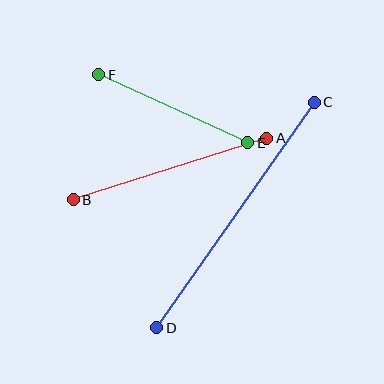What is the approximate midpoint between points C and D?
The midpoint is at approximately (235, 215) pixels.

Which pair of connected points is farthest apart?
Points C and D are farthest apart.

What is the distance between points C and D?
The distance is approximately 275 pixels.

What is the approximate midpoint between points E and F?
The midpoint is at approximately (173, 109) pixels.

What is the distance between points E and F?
The distance is approximately 164 pixels.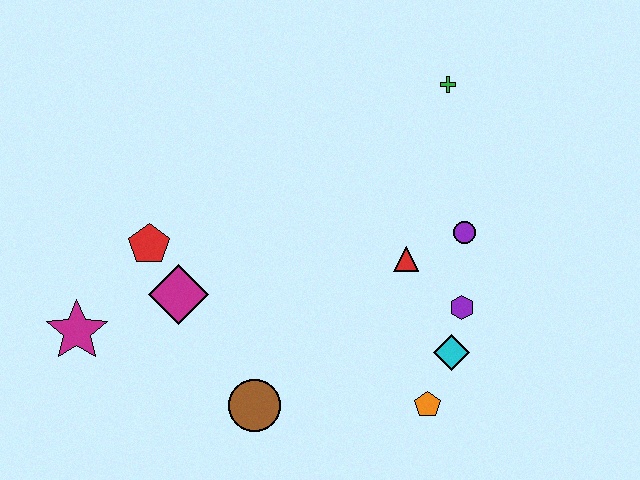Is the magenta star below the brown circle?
No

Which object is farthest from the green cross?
The magenta star is farthest from the green cross.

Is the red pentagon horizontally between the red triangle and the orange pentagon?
No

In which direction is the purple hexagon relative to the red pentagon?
The purple hexagon is to the right of the red pentagon.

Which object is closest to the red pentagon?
The magenta diamond is closest to the red pentagon.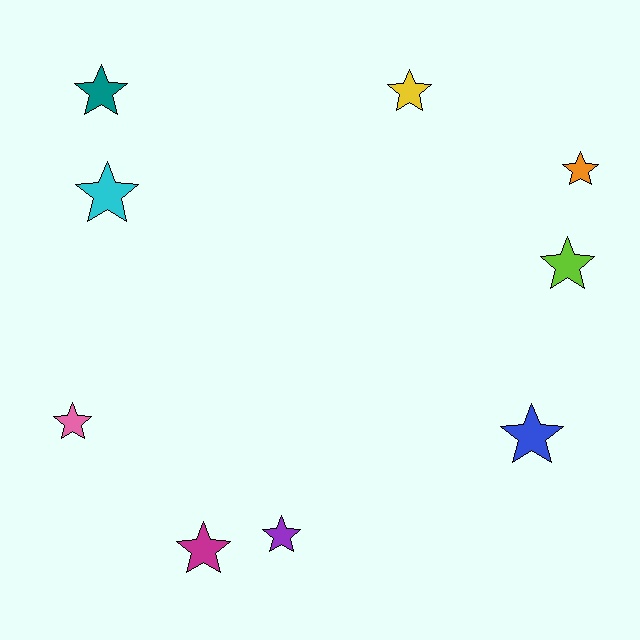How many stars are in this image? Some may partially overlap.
There are 9 stars.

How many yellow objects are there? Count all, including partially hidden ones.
There is 1 yellow object.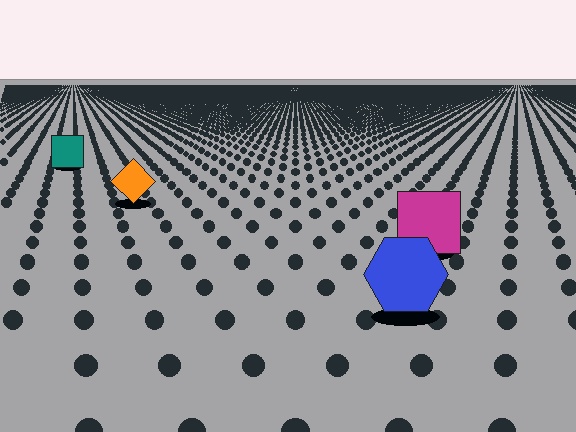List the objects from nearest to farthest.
From nearest to farthest: the blue hexagon, the magenta square, the orange diamond, the teal square.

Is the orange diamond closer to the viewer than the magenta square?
No. The magenta square is closer — you can tell from the texture gradient: the ground texture is coarser near it.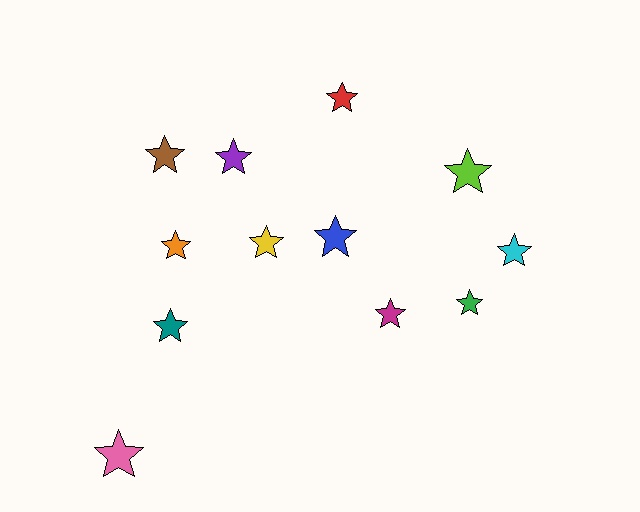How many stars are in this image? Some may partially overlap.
There are 12 stars.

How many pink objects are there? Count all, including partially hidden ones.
There is 1 pink object.